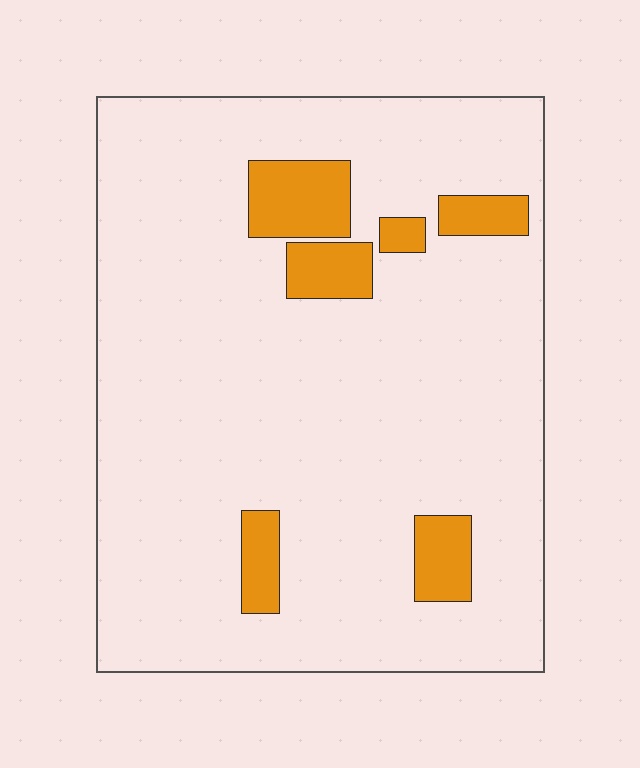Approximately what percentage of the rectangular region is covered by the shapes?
Approximately 10%.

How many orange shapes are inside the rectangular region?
6.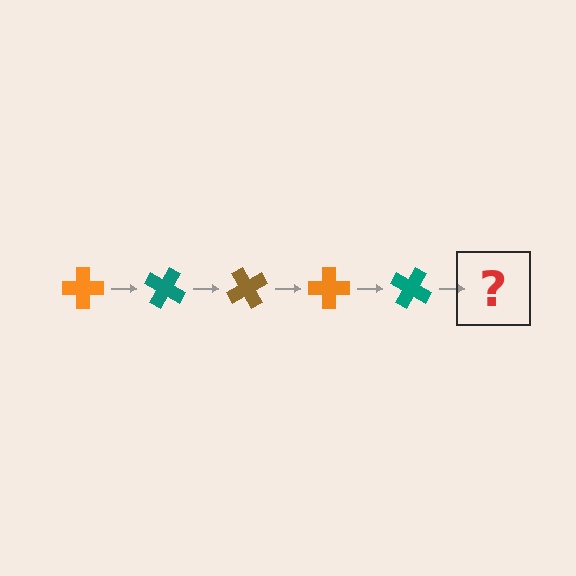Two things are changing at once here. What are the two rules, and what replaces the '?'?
The two rules are that it rotates 30 degrees each step and the color cycles through orange, teal, and brown. The '?' should be a brown cross, rotated 150 degrees from the start.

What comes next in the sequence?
The next element should be a brown cross, rotated 150 degrees from the start.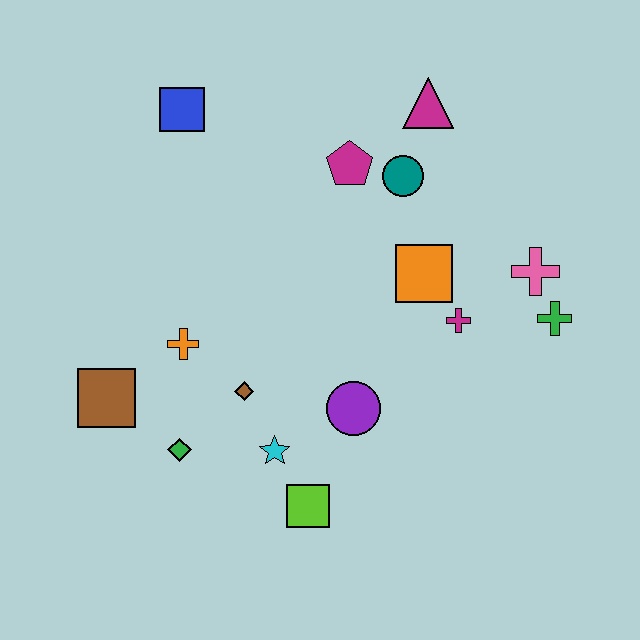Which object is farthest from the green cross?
The brown square is farthest from the green cross.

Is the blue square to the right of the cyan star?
No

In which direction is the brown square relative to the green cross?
The brown square is to the left of the green cross.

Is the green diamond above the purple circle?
No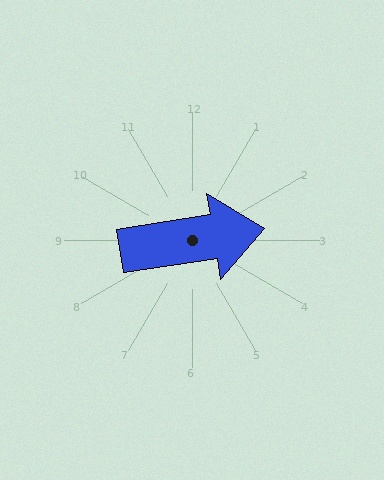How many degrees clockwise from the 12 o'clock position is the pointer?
Approximately 81 degrees.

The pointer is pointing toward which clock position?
Roughly 3 o'clock.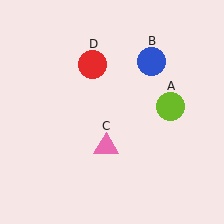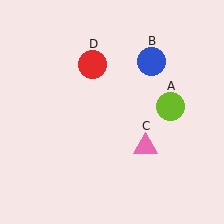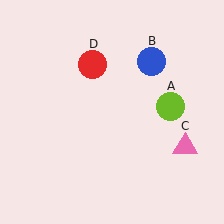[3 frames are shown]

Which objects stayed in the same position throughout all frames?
Lime circle (object A) and blue circle (object B) and red circle (object D) remained stationary.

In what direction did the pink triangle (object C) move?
The pink triangle (object C) moved right.